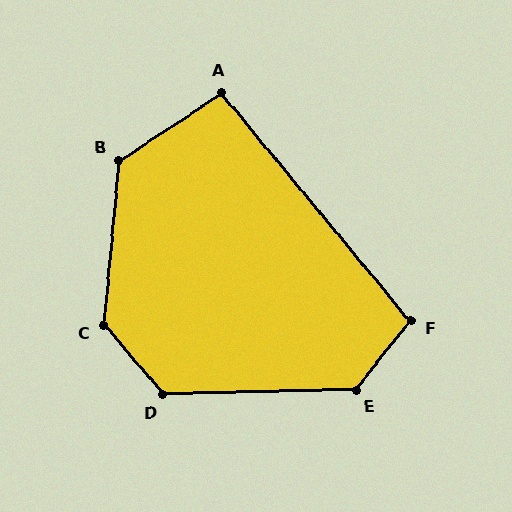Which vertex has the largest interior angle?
C, at approximately 135 degrees.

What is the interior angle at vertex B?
Approximately 129 degrees (obtuse).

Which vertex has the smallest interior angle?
A, at approximately 96 degrees.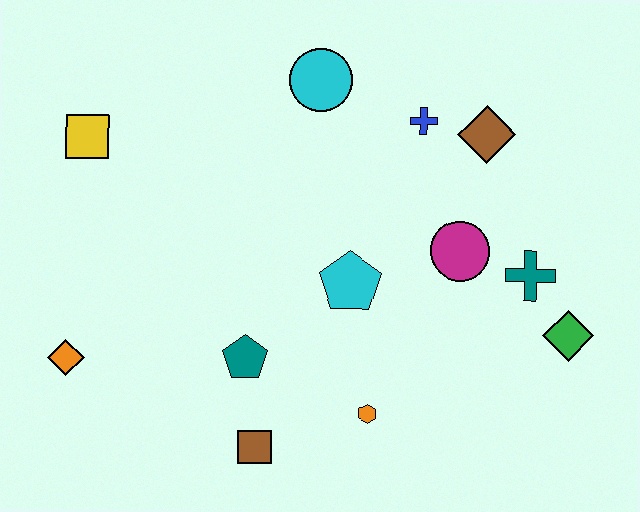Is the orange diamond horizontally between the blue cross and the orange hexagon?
No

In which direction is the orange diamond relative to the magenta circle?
The orange diamond is to the left of the magenta circle.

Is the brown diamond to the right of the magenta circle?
Yes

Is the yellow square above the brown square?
Yes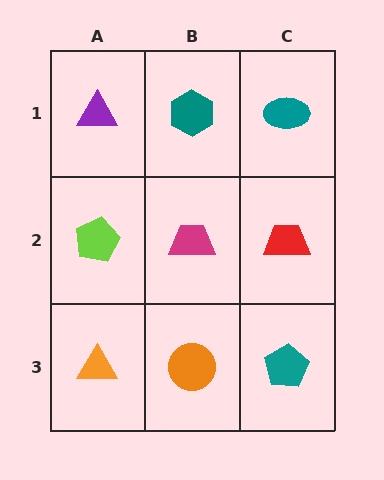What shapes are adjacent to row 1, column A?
A lime pentagon (row 2, column A), a teal hexagon (row 1, column B).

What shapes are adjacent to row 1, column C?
A red trapezoid (row 2, column C), a teal hexagon (row 1, column B).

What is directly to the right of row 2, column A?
A magenta trapezoid.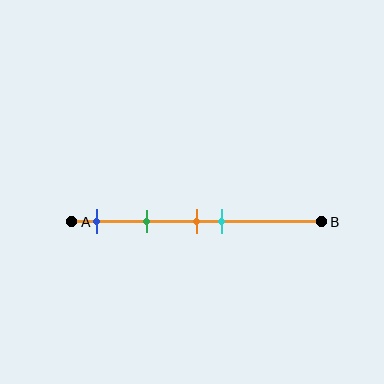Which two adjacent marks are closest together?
The orange and cyan marks are the closest adjacent pair.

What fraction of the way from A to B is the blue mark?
The blue mark is approximately 10% (0.1) of the way from A to B.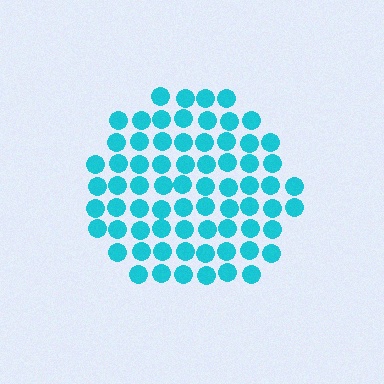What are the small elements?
The small elements are circles.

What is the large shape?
The large shape is a circle.